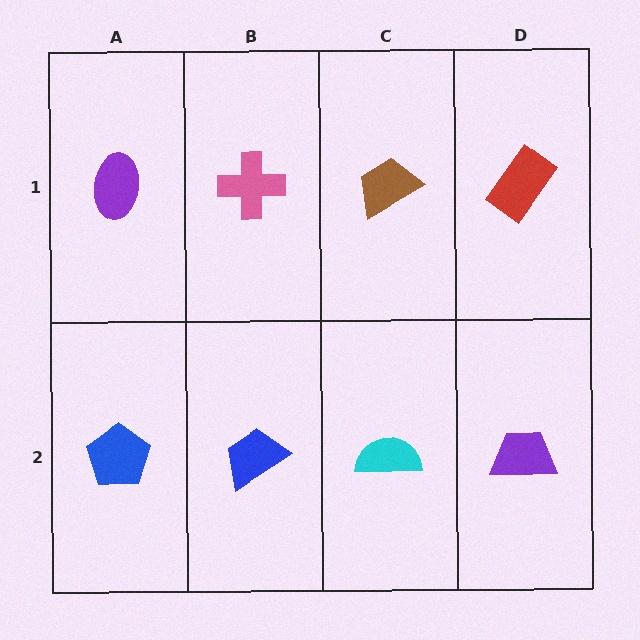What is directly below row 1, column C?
A cyan semicircle.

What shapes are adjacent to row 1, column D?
A purple trapezoid (row 2, column D), a brown trapezoid (row 1, column C).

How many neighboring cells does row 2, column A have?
2.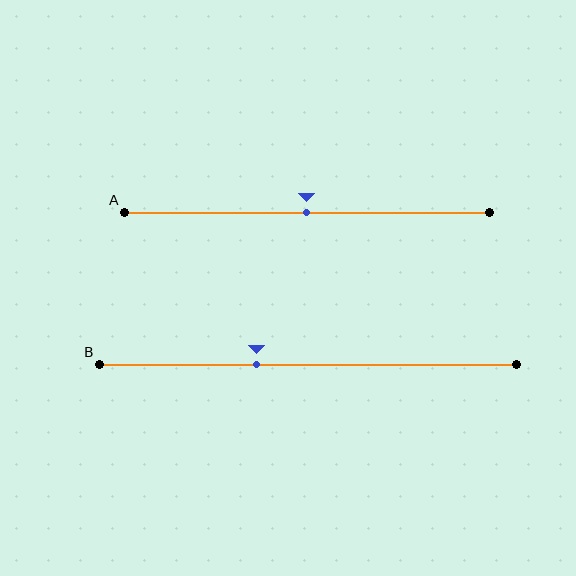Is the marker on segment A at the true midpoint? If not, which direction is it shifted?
Yes, the marker on segment A is at the true midpoint.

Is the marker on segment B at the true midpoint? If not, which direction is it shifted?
No, the marker on segment B is shifted to the left by about 12% of the segment length.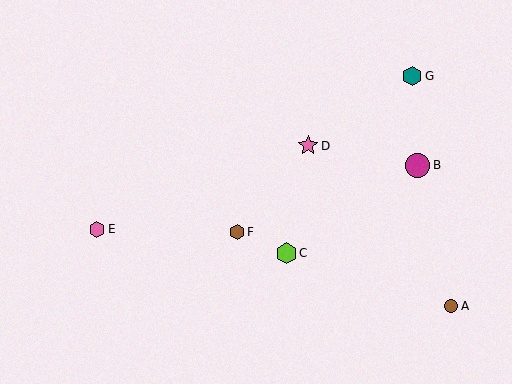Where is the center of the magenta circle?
The center of the magenta circle is at (418, 165).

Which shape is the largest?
The magenta circle (labeled B) is the largest.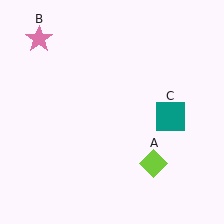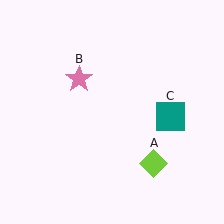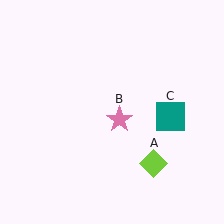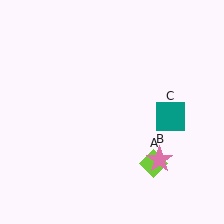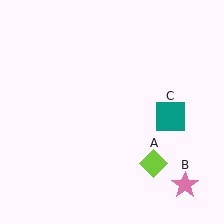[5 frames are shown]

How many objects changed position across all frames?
1 object changed position: pink star (object B).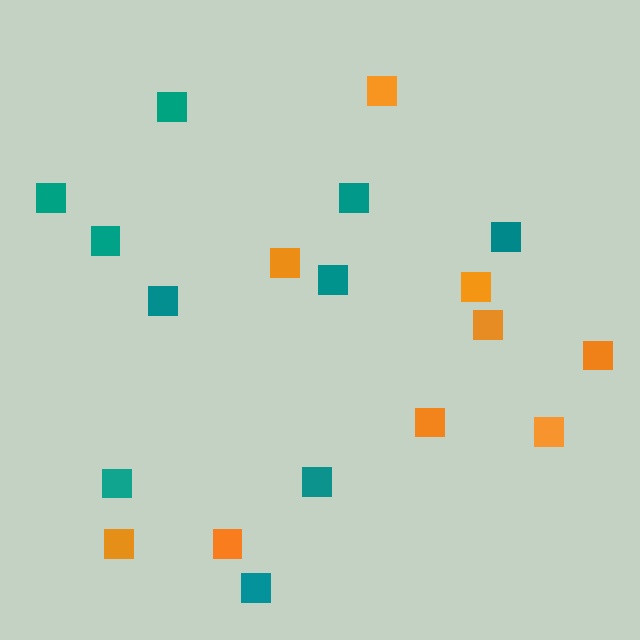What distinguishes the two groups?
There are 2 groups: one group of teal squares (10) and one group of orange squares (9).